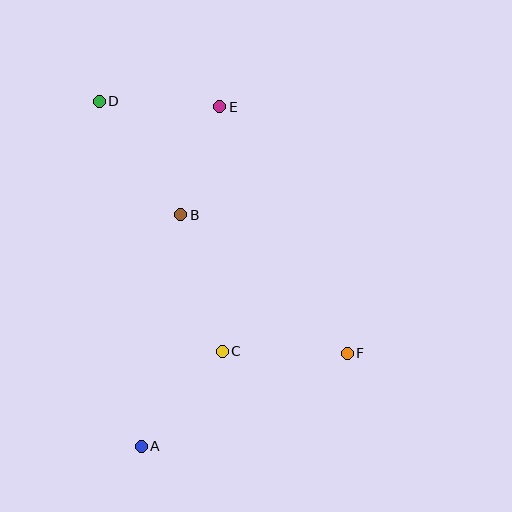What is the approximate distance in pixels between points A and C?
The distance between A and C is approximately 125 pixels.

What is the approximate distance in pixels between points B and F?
The distance between B and F is approximately 217 pixels.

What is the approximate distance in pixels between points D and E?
The distance between D and E is approximately 120 pixels.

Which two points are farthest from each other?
Points D and F are farthest from each other.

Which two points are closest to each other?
Points B and E are closest to each other.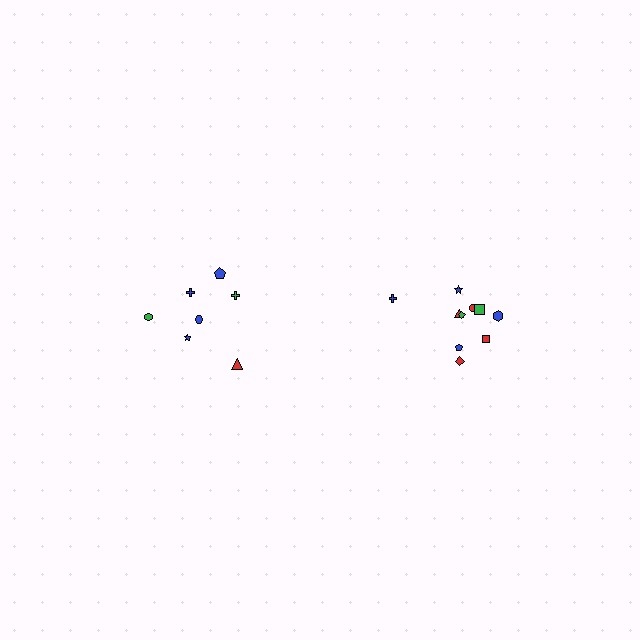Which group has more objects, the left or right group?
The right group.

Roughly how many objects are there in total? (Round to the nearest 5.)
Roughly 15 objects in total.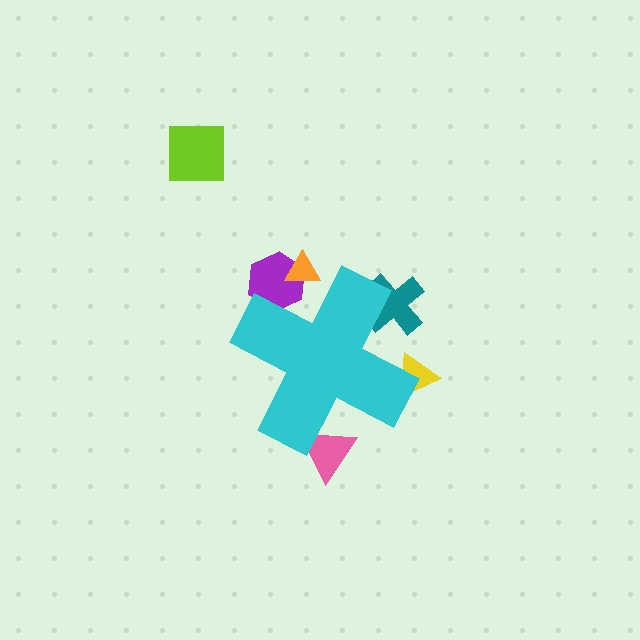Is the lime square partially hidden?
No, the lime square is fully visible.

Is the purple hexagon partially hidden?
Yes, the purple hexagon is partially hidden behind the cyan cross.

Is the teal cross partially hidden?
Yes, the teal cross is partially hidden behind the cyan cross.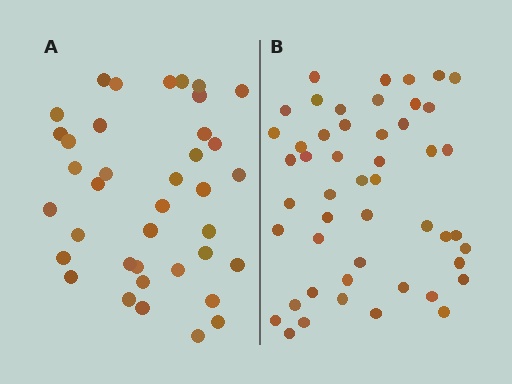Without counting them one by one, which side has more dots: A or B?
Region B (the right region) has more dots.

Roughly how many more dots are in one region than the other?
Region B has roughly 12 or so more dots than region A.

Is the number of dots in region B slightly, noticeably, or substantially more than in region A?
Region B has noticeably more, but not dramatically so. The ratio is roughly 1.3 to 1.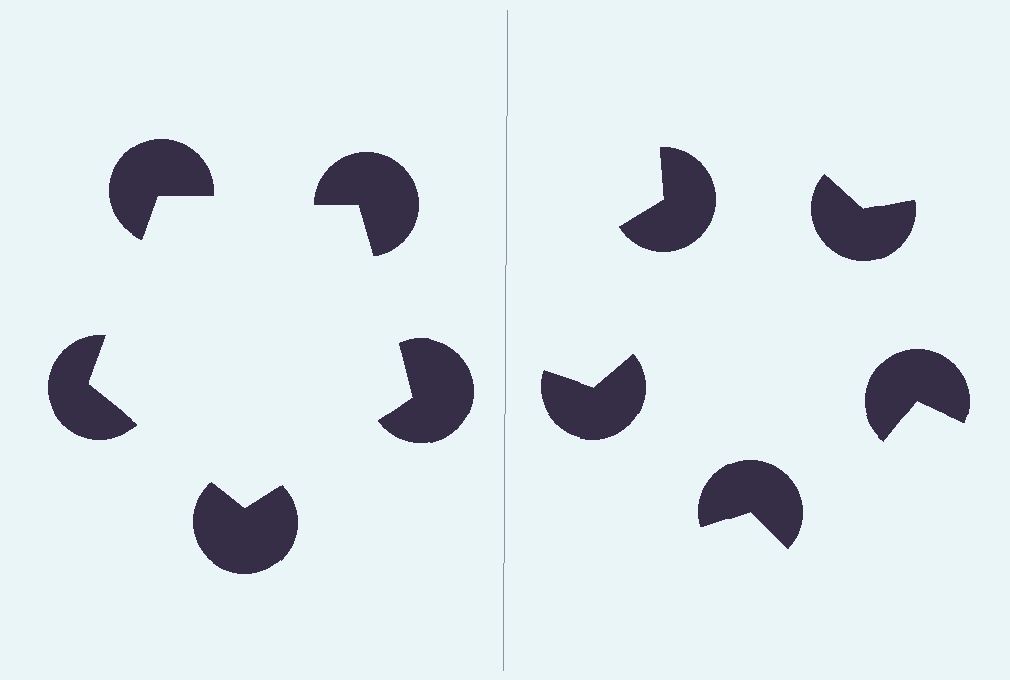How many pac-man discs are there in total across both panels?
10 — 5 on each side.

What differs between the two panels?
The pac-man discs are positioned identically on both sides; only the wedge orientations differ. On the left they align to a pentagon; on the right they are misaligned.